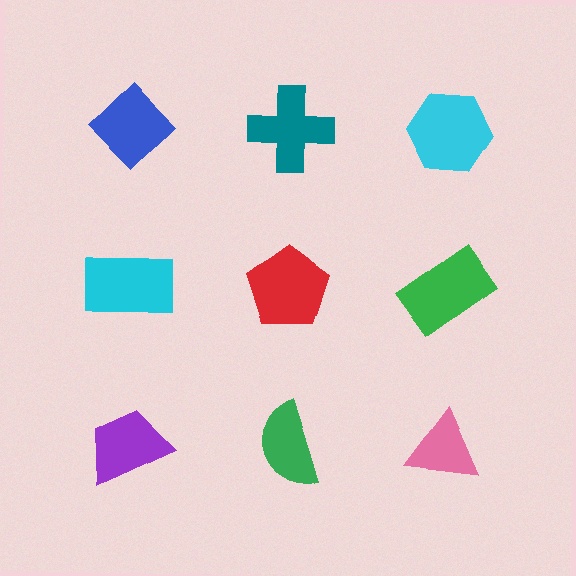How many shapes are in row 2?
3 shapes.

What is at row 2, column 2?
A red pentagon.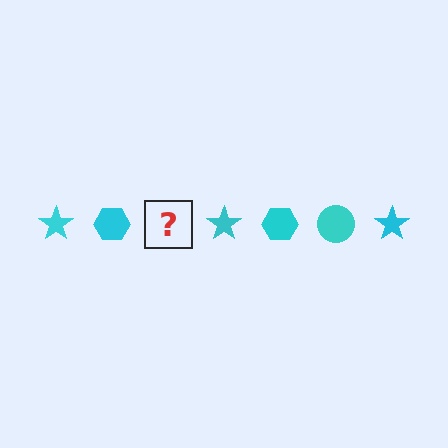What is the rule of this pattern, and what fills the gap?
The rule is that the pattern cycles through star, hexagon, circle shapes in cyan. The gap should be filled with a cyan circle.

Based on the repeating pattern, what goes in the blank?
The blank should be a cyan circle.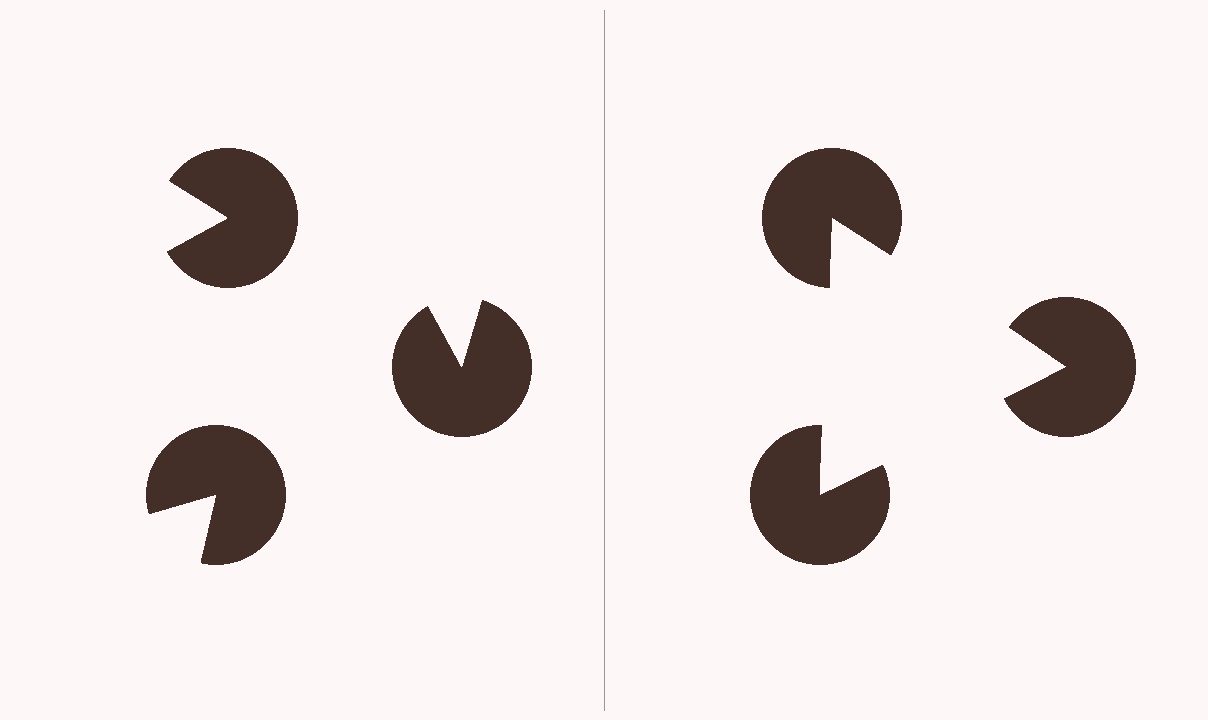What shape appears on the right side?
An illusory triangle.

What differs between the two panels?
The pac-man discs are positioned identically on both sides; only the wedge orientations differ. On the right they align to a triangle; on the left they are misaligned.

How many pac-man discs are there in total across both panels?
6 — 3 on each side.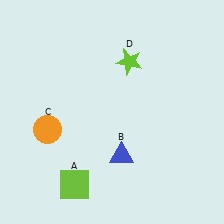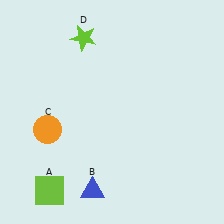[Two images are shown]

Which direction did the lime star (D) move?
The lime star (D) moved left.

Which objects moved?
The objects that moved are: the lime square (A), the blue triangle (B), the lime star (D).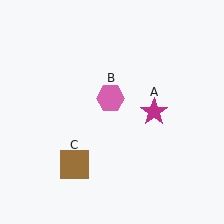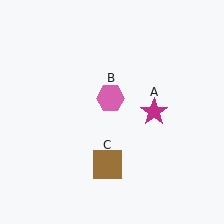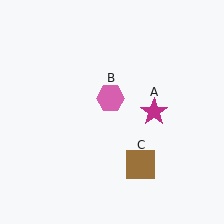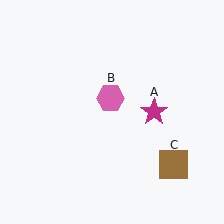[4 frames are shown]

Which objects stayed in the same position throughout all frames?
Magenta star (object A) and pink hexagon (object B) remained stationary.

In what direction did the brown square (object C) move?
The brown square (object C) moved right.